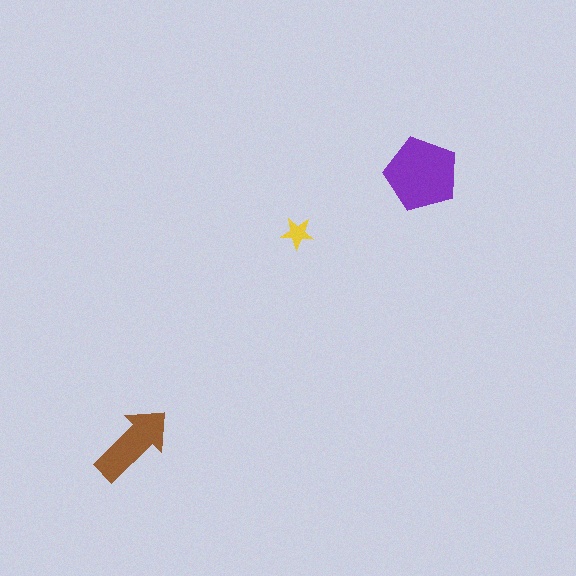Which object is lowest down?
The brown arrow is bottommost.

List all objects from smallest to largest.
The yellow star, the brown arrow, the purple pentagon.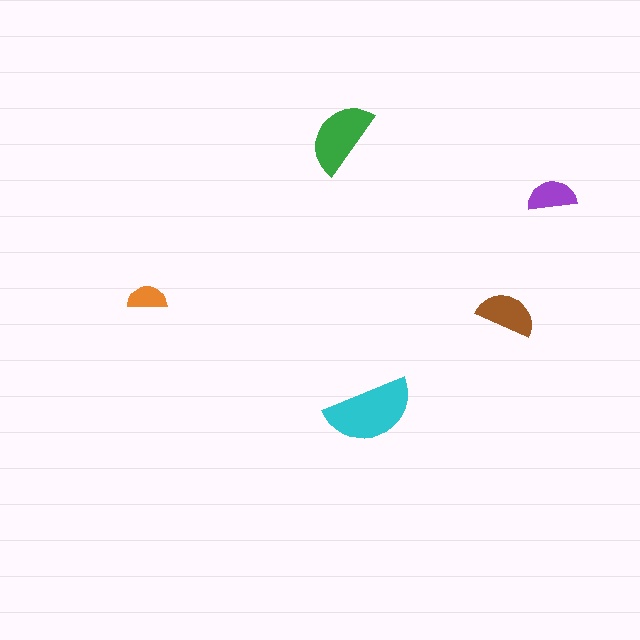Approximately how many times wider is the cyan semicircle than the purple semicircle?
About 2 times wider.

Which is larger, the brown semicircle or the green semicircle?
The green one.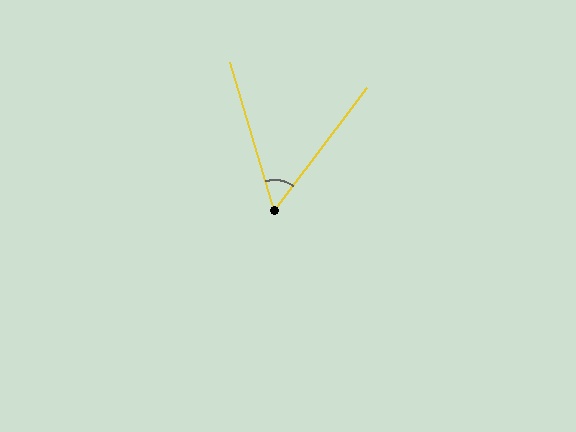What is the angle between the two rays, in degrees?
Approximately 53 degrees.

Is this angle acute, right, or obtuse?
It is acute.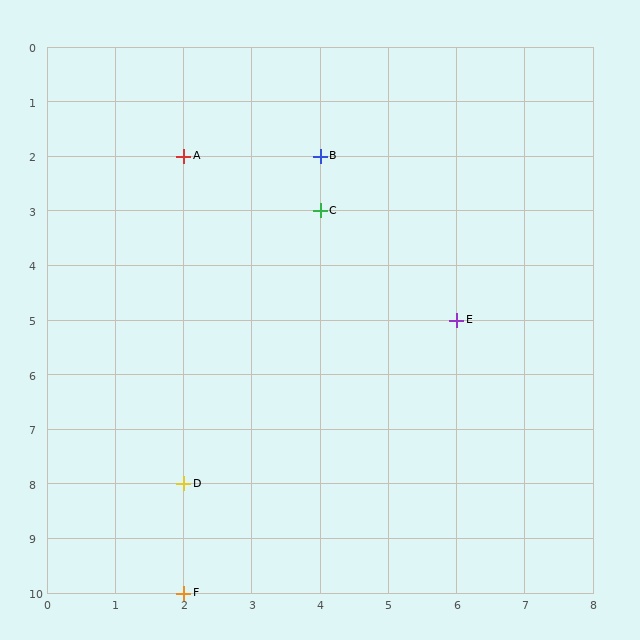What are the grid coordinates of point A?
Point A is at grid coordinates (2, 2).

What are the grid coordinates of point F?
Point F is at grid coordinates (2, 10).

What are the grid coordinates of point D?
Point D is at grid coordinates (2, 8).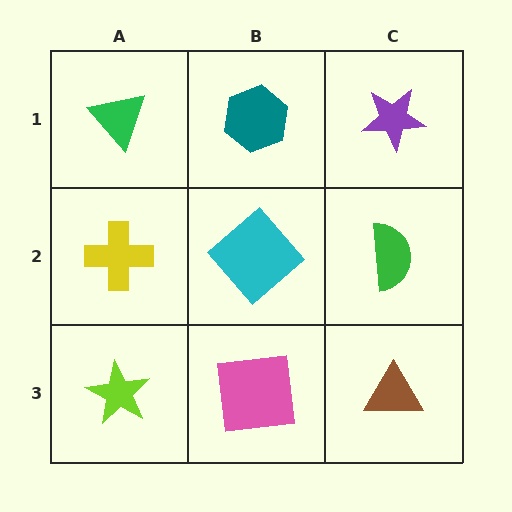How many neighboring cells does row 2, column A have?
3.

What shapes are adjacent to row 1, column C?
A green semicircle (row 2, column C), a teal hexagon (row 1, column B).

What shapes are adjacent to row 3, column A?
A yellow cross (row 2, column A), a pink square (row 3, column B).